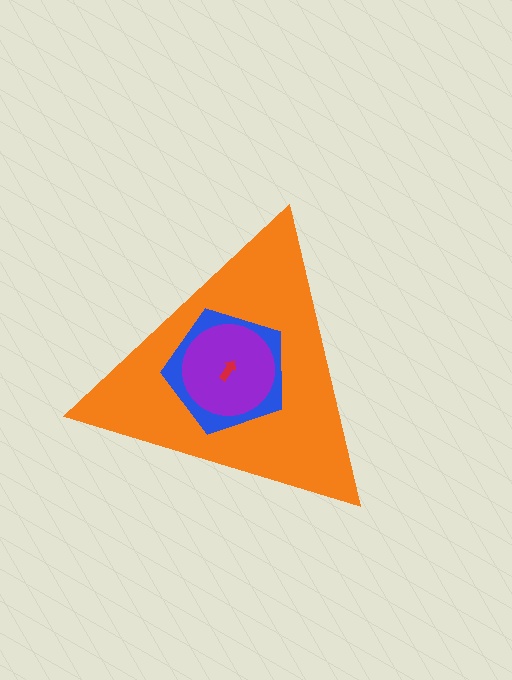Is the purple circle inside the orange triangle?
Yes.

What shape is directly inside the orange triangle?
The blue pentagon.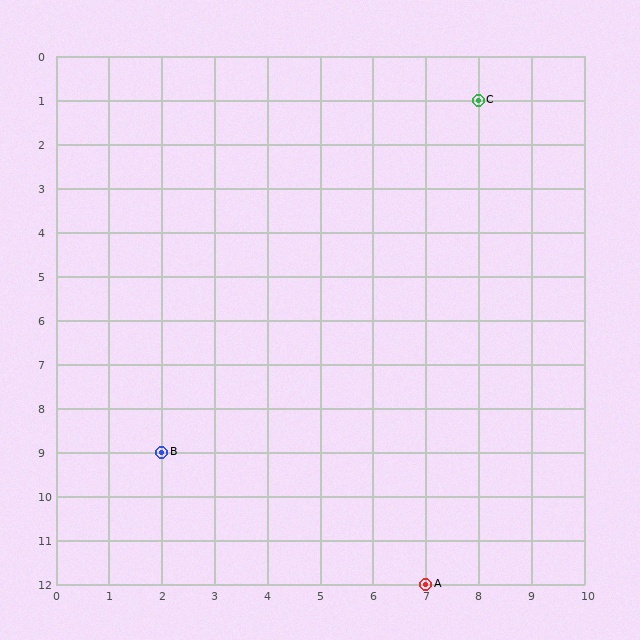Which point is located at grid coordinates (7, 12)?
Point A is at (7, 12).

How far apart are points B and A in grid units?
Points B and A are 5 columns and 3 rows apart (about 5.8 grid units diagonally).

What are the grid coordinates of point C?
Point C is at grid coordinates (8, 1).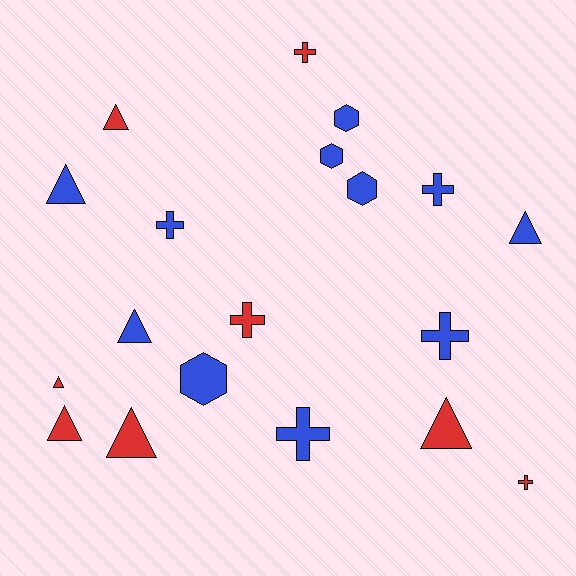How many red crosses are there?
There are 3 red crosses.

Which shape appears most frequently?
Triangle, with 8 objects.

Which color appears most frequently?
Blue, with 11 objects.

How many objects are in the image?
There are 19 objects.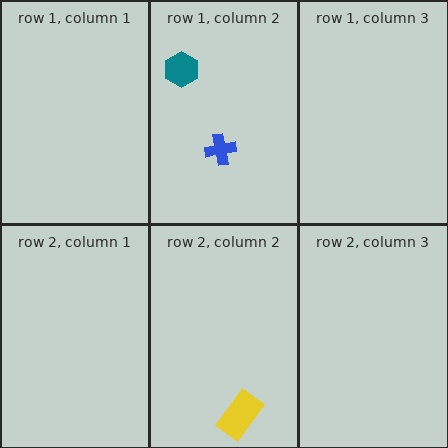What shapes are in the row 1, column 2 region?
The blue cross, the teal hexagon.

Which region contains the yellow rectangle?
The row 2, column 2 region.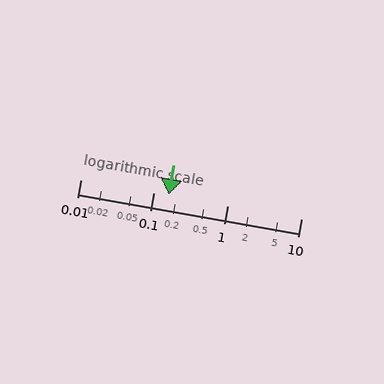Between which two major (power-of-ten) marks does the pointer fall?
The pointer is between 0.1 and 1.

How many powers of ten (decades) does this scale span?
The scale spans 3 decades, from 0.01 to 10.